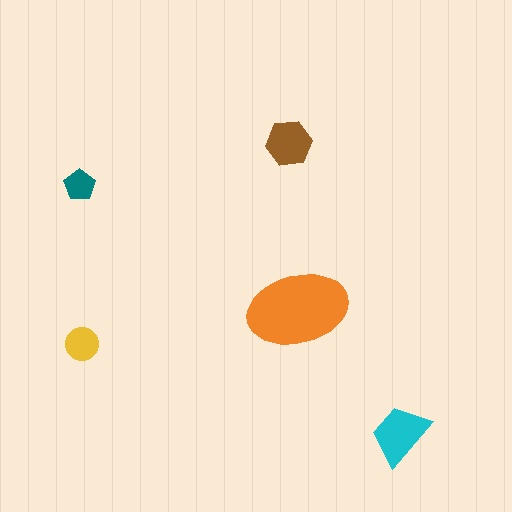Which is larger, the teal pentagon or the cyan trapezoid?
The cyan trapezoid.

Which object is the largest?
The orange ellipse.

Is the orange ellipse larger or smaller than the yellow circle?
Larger.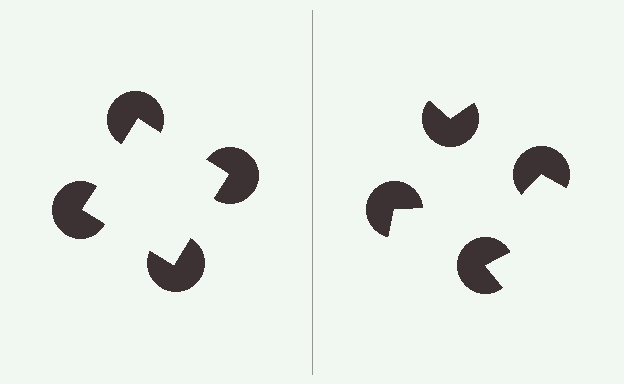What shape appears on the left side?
An illusory square.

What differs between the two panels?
The pac-man discs are positioned identically on both sides; only the wedge orientations differ. On the left they align to a square; on the right they are misaligned.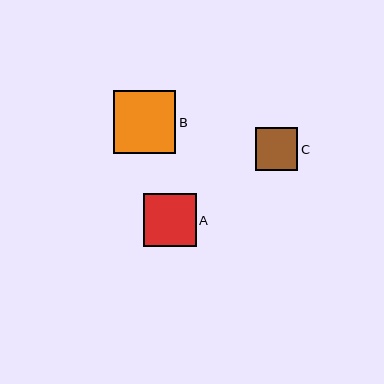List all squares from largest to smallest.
From largest to smallest: B, A, C.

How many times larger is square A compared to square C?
Square A is approximately 1.2 times the size of square C.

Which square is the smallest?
Square C is the smallest with a size of approximately 42 pixels.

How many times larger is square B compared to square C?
Square B is approximately 1.5 times the size of square C.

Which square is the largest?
Square B is the largest with a size of approximately 62 pixels.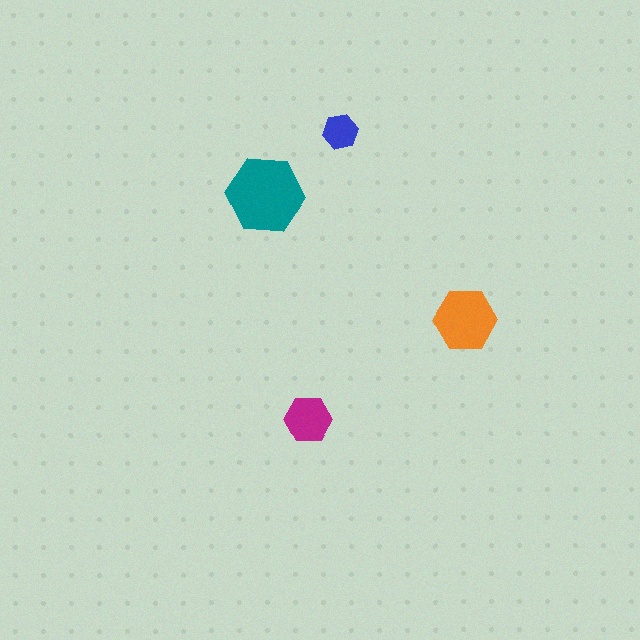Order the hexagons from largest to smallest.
the teal one, the orange one, the magenta one, the blue one.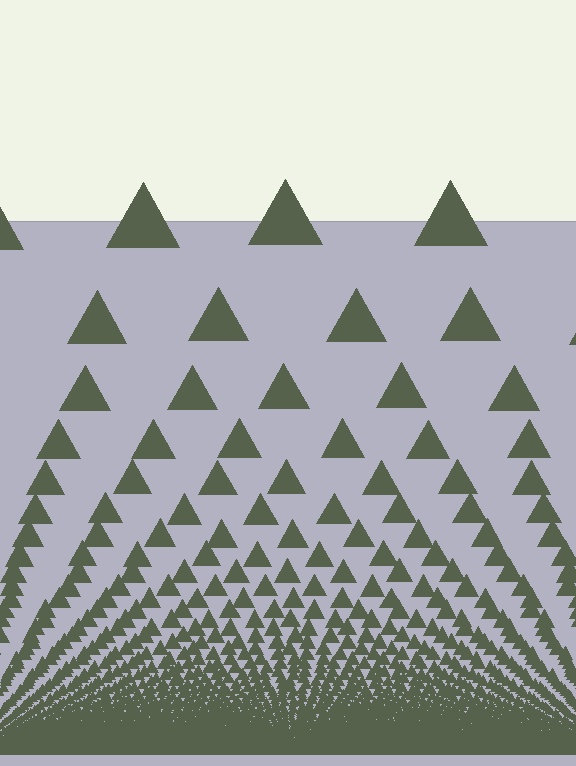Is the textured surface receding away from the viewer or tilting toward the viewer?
The surface appears to tilt toward the viewer. Texture elements get larger and sparser toward the top.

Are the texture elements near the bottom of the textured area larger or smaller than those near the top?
Smaller. The gradient is inverted — elements near the bottom are smaller and denser.